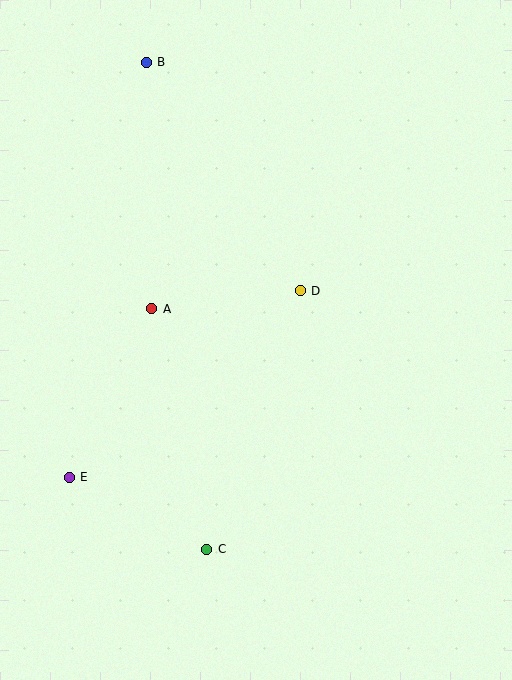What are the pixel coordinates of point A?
Point A is at (152, 309).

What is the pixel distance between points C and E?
The distance between C and E is 155 pixels.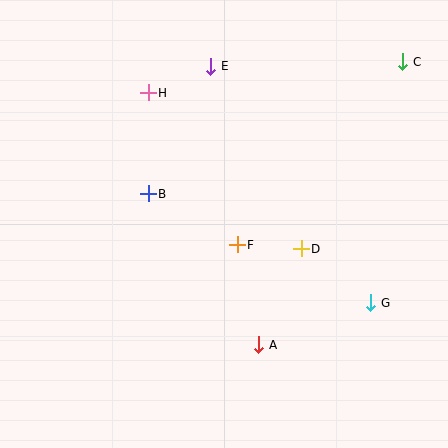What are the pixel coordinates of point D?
Point D is at (301, 249).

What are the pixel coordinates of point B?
Point B is at (148, 194).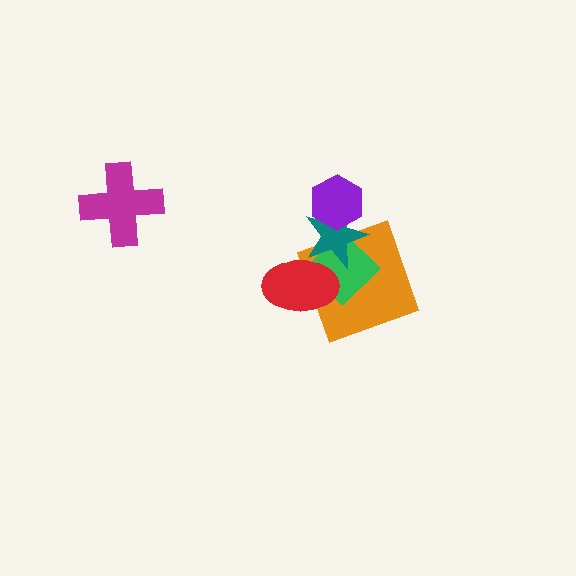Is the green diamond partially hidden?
Yes, it is partially covered by another shape.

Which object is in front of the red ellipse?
The teal star is in front of the red ellipse.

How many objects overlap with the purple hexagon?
1 object overlaps with the purple hexagon.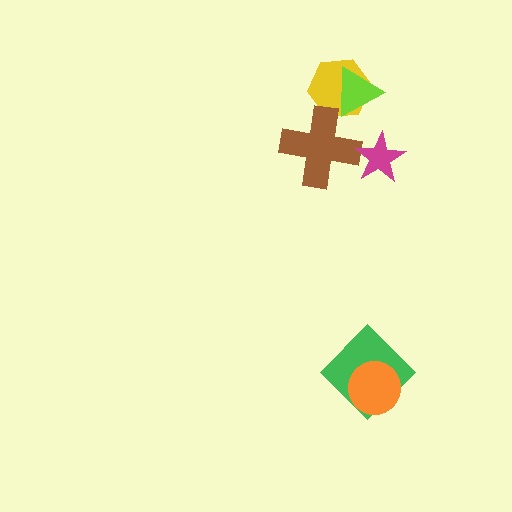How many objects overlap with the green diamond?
1 object overlaps with the green diamond.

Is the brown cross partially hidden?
Yes, it is partially covered by another shape.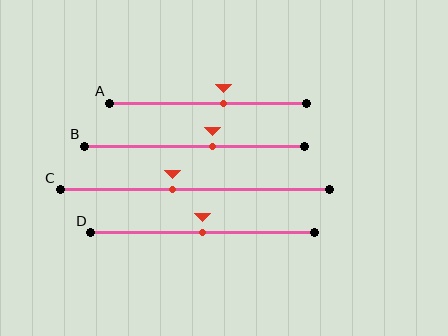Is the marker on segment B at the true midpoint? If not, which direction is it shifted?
No, the marker on segment B is shifted to the right by about 8% of the segment length.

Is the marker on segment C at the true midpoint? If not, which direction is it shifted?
No, the marker on segment C is shifted to the left by about 8% of the segment length.